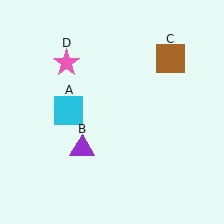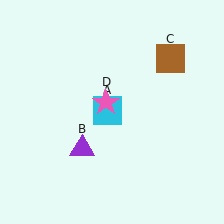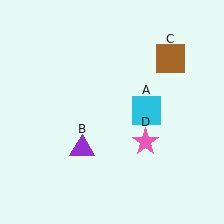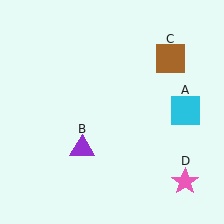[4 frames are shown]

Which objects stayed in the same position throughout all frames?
Purple triangle (object B) and brown square (object C) remained stationary.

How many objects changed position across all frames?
2 objects changed position: cyan square (object A), pink star (object D).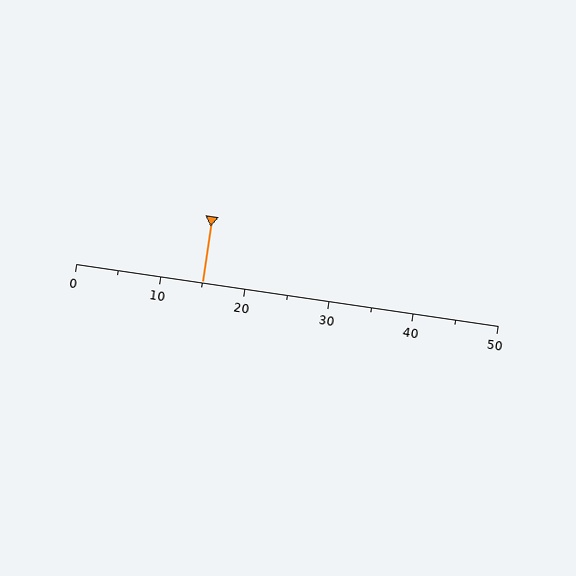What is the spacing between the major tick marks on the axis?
The major ticks are spaced 10 apart.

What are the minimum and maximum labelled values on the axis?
The axis runs from 0 to 50.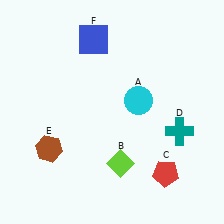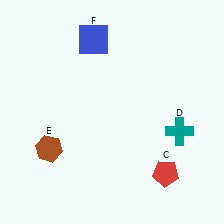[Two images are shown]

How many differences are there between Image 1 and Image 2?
There are 2 differences between the two images.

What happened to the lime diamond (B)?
The lime diamond (B) was removed in Image 2. It was in the bottom-right area of Image 1.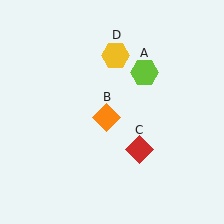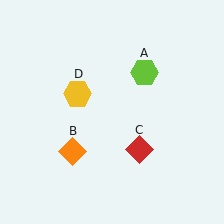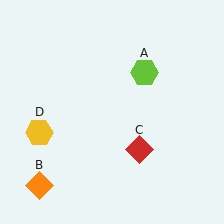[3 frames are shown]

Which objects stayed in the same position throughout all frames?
Lime hexagon (object A) and red diamond (object C) remained stationary.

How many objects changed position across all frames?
2 objects changed position: orange diamond (object B), yellow hexagon (object D).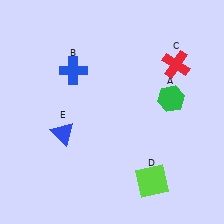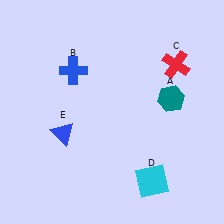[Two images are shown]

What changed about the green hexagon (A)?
In Image 1, A is green. In Image 2, it changed to teal.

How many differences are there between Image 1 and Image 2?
There are 2 differences between the two images.